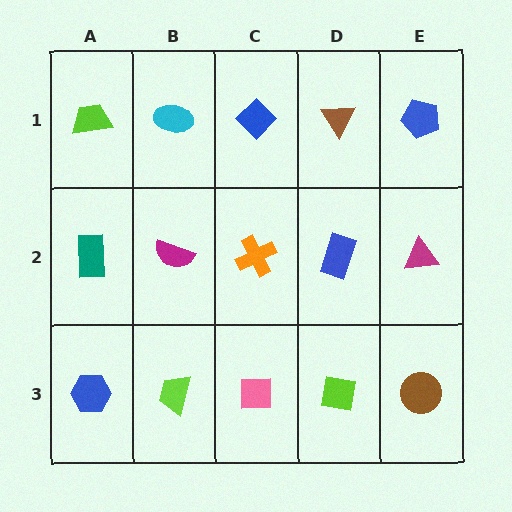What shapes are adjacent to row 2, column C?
A blue diamond (row 1, column C), a pink square (row 3, column C), a magenta semicircle (row 2, column B), a blue rectangle (row 2, column D).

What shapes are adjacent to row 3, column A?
A teal rectangle (row 2, column A), a lime trapezoid (row 3, column B).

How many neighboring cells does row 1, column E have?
2.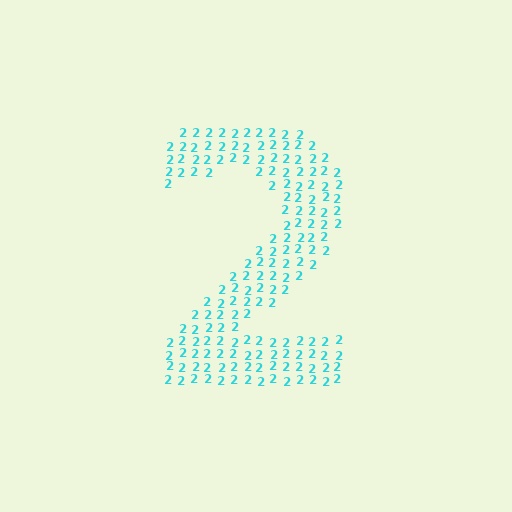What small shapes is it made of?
It is made of small digit 2's.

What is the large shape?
The large shape is the digit 2.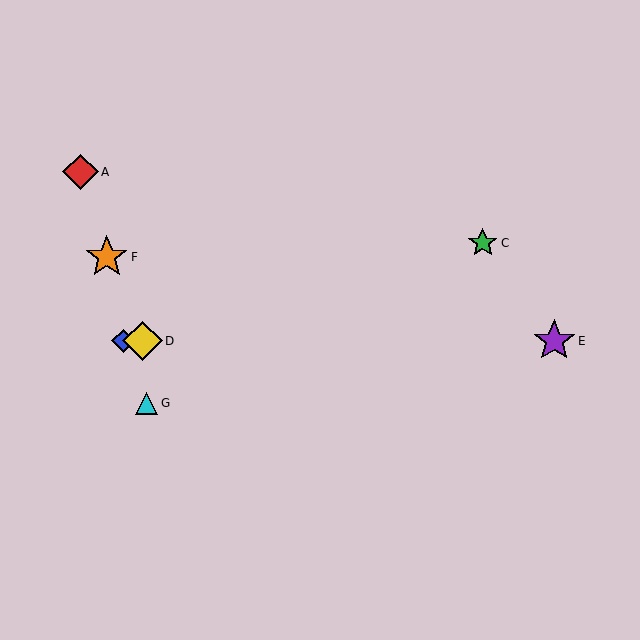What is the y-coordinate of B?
Object B is at y≈341.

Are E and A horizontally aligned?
No, E is at y≈341 and A is at y≈172.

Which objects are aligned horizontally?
Objects B, D, E are aligned horizontally.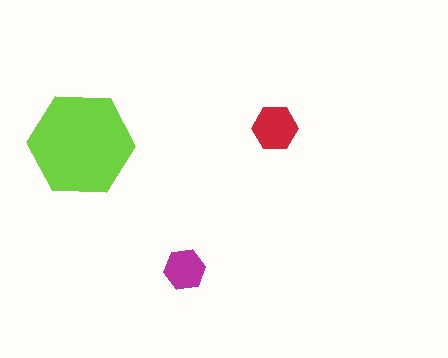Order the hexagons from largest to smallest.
the lime one, the red one, the magenta one.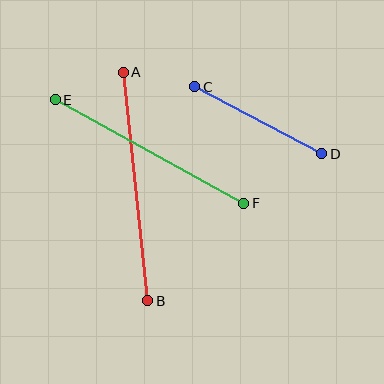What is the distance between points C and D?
The distance is approximately 143 pixels.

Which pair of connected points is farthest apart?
Points A and B are farthest apart.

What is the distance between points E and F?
The distance is approximately 215 pixels.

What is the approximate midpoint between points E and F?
The midpoint is at approximately (149, 151) pixels.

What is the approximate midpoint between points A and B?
The midpoint is at approximately (135, 187) pixels.